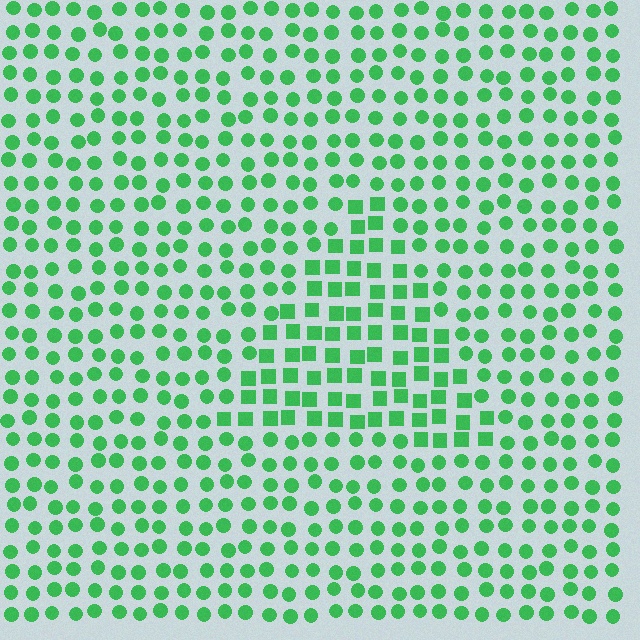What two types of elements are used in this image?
The image uses squares inside the triangle region and circles outside it.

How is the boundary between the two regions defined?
The boundary is defined by a change in element shape: squares inside vs. circles outside. All elements share the same color and spacing.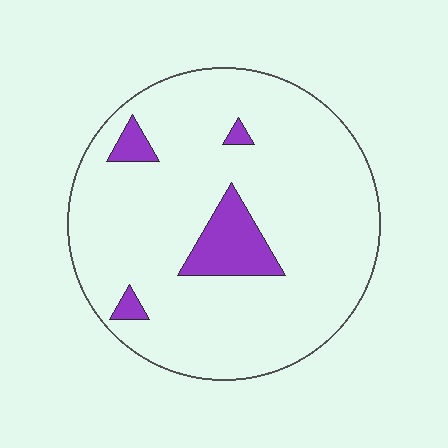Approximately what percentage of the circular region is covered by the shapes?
Approximately 10%.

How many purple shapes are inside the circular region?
4.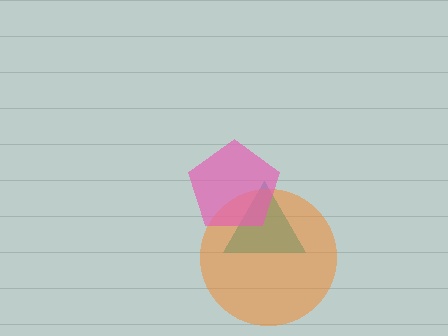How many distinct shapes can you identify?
There are 3 distinct shapes: a teal triangle, an orange circle, a pink pentagon.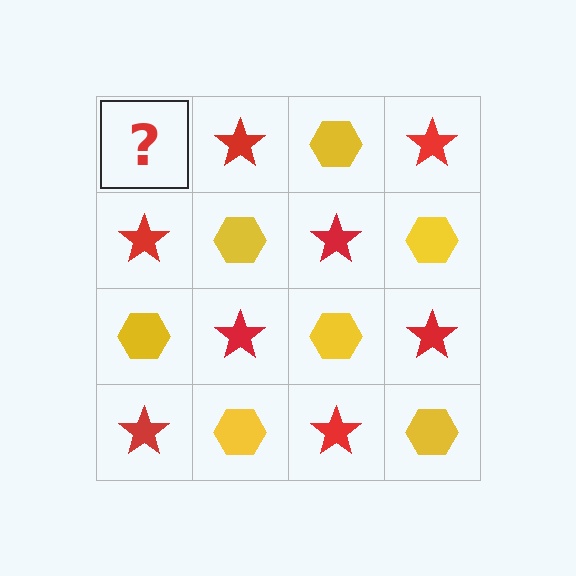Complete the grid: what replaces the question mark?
The question mark should be replaced with a yellow hexagon.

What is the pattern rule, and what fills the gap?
The rule is that it alternates yellow hexagon and red star in a checkerboard pattern. The gap should be filled with a yellow hexagon.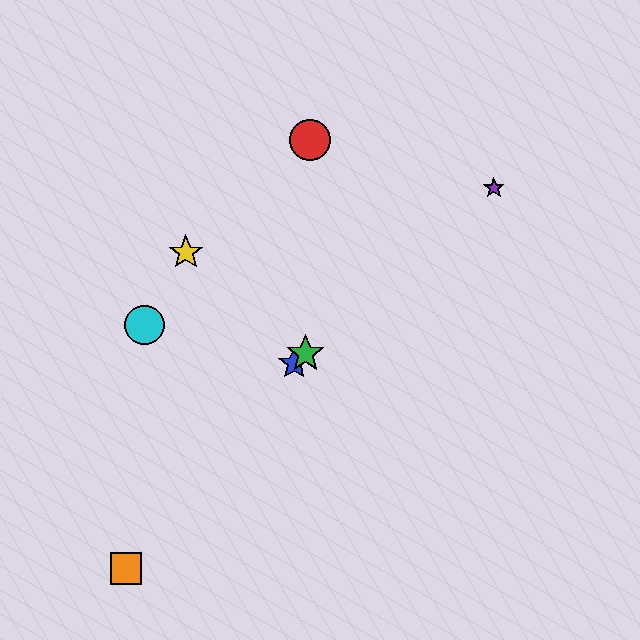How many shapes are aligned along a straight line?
3 shapes (the blue star, the green star, the purple star) are aligned along a straight line.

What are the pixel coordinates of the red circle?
The red circle is at (310, 140).